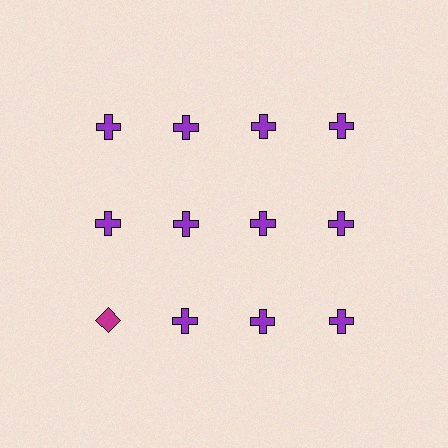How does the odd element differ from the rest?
It differs in both color (magenta instead of purple) and shape (diamond instead of cross).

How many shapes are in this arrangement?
There are 12 shapes arranged in a grid pattern.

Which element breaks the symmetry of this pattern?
The magenta diamond in the third row, leftmost column breaks the symmetry. All other shapes are purple crosses.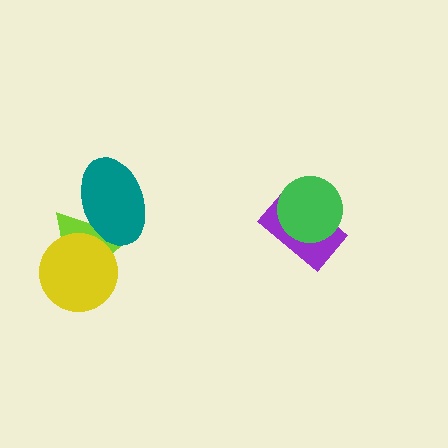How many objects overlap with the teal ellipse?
1 object overlaps with the teal ellipse.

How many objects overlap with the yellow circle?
1 object overlaps with the yellow circle.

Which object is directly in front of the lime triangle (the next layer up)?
The yellow circle is directly in front of the lime triangle.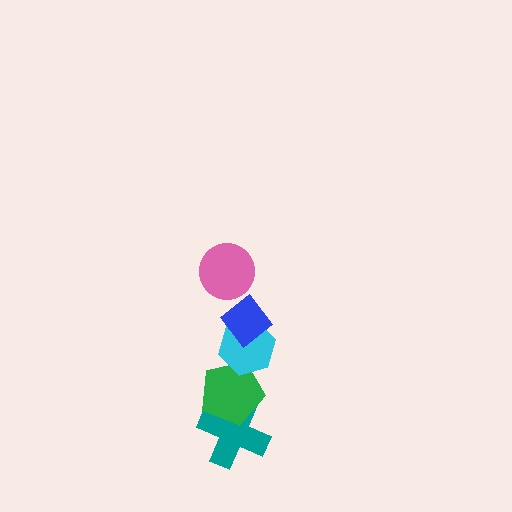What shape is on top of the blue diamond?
The pink circle is on top of the blue diamond.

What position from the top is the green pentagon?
The green pentagon is 4th from the top.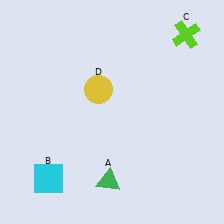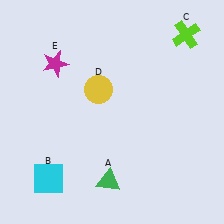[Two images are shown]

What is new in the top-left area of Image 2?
A magenta star (E) was added in the top-left area of Image 2.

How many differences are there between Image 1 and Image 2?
There is 1 difference between the two images.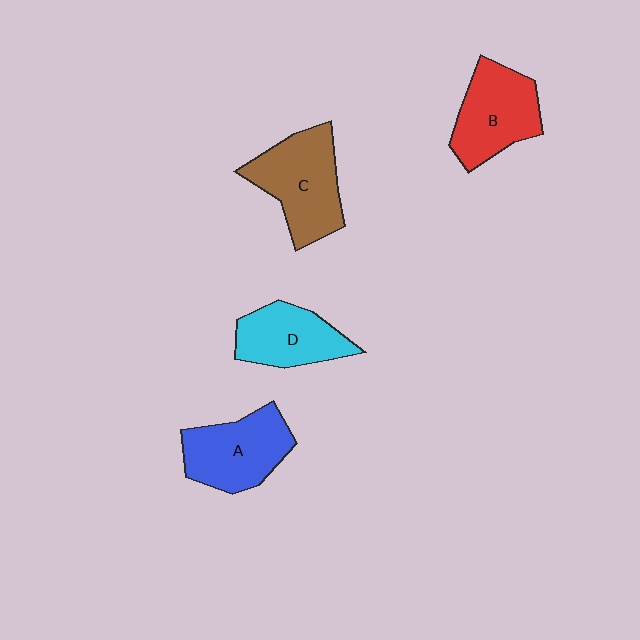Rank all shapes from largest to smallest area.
From largest to smallest: C (brown), A (blue), B (red), D (cyan).